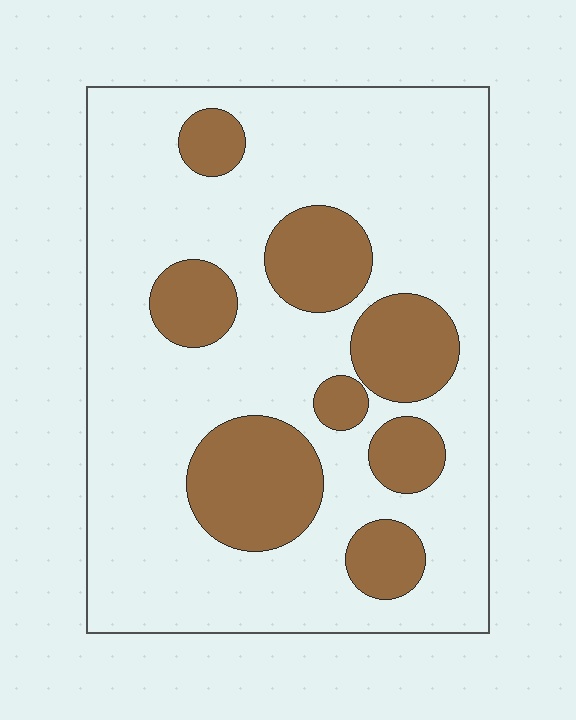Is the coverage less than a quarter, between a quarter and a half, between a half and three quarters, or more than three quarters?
Between a quarter and a half.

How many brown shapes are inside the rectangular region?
8.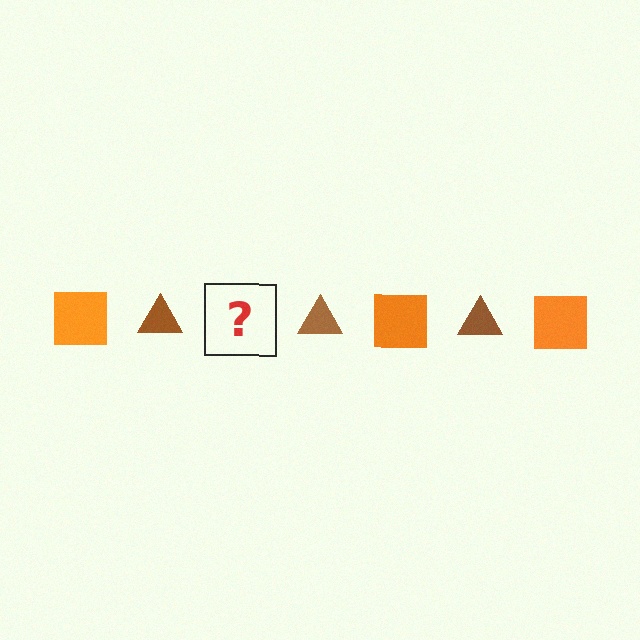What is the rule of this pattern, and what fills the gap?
The rule is that the pattern alternates between orange square and brown triangle. The gap should be filled with an orange square.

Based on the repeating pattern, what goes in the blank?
The blank should be an orange square.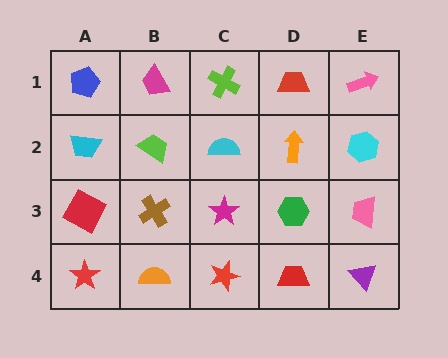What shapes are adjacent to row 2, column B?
A magenta trapezoid (row 1, column B), a brown cross (row 3, column B), a cyan trapezoid (row 2, column A), a cyan semicircle (row 2, column C).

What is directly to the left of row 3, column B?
A red square.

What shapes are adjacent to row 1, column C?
A cyan semicircle (row 2, column C), a magenta trapezoid (row 1, column B), a red trapezoid (row 1, column D).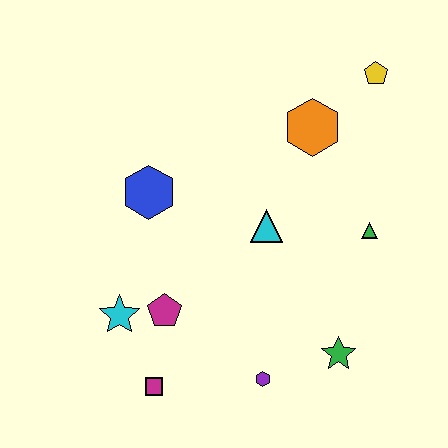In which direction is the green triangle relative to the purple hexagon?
The green triangle is above the purple hexagon.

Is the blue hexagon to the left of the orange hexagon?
Yes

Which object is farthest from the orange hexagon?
The magenta square is farthest from the orange hexagon.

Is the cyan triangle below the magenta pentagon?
No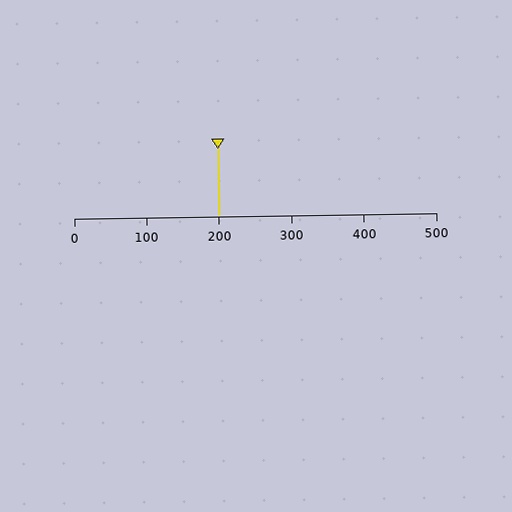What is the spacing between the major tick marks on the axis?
The major ticks are spaced 100 apart.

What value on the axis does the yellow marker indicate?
The marker indicates approximately 200.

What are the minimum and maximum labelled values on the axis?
The axis runs from 0 to 500.